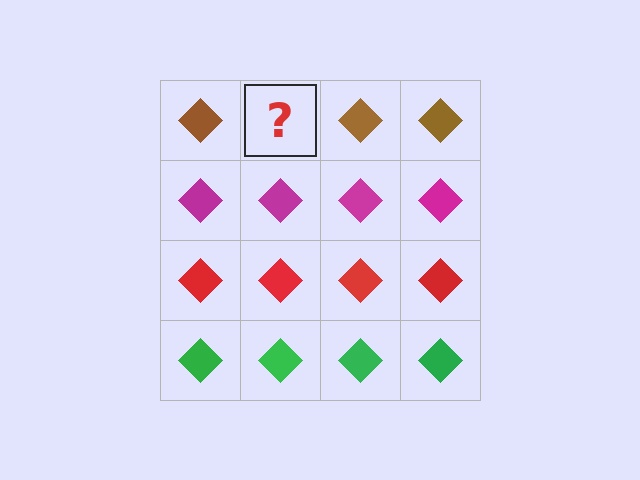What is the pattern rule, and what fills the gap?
The rule is that each row has a consistent color. The gap should be filled with a brown diamond.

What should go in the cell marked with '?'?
The missing cell should contain a brown diamond.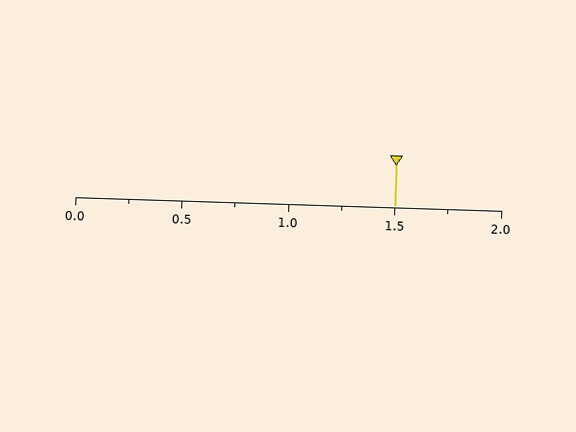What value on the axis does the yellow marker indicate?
The marker indicates approximately 1.5.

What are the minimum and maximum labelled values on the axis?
The axis runs from 0.0 to 2.0.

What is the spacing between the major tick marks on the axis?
The major ticks are spaced 0.5 apart.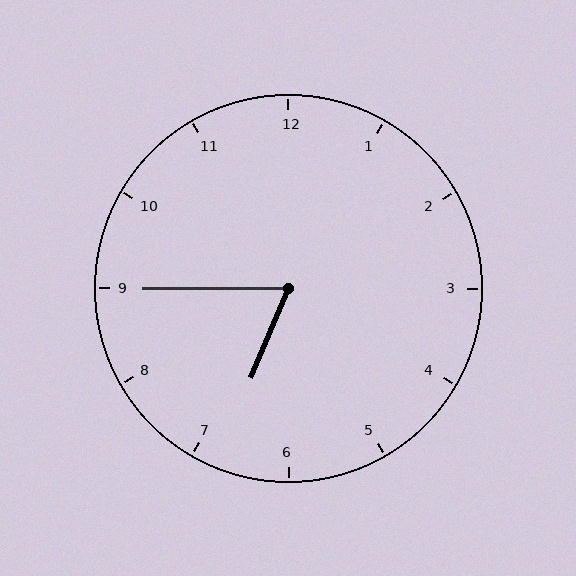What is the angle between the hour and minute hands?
Approximately 68 degrees.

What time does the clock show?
6:45.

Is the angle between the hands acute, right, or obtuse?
It is acute.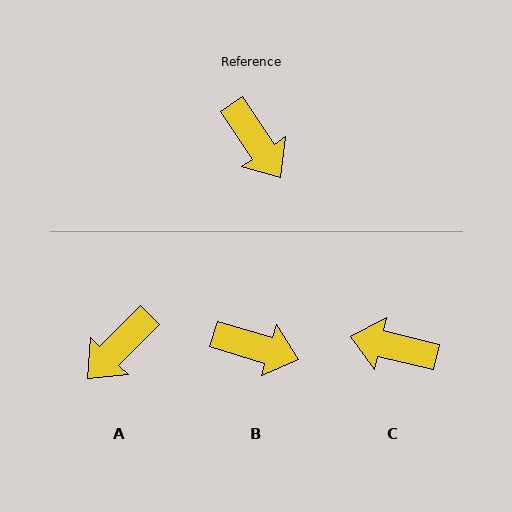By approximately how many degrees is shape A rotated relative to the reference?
Approximately 79 degrees clockwise.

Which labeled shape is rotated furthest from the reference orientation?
C, about 138 degrees away.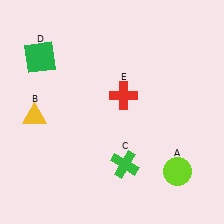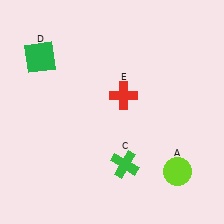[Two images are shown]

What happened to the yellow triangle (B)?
The yellow triangle (B) was removed in Image 2. It was in the bottom-left area of Image 1.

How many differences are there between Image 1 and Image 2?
There is 1 difference between the two images.